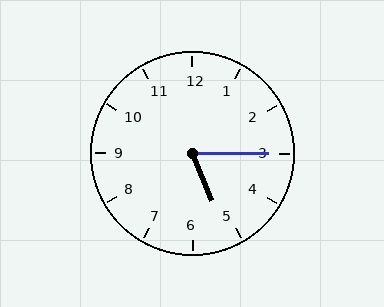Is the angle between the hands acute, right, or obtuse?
It is acute.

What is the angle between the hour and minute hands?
Approximately 68 degrees.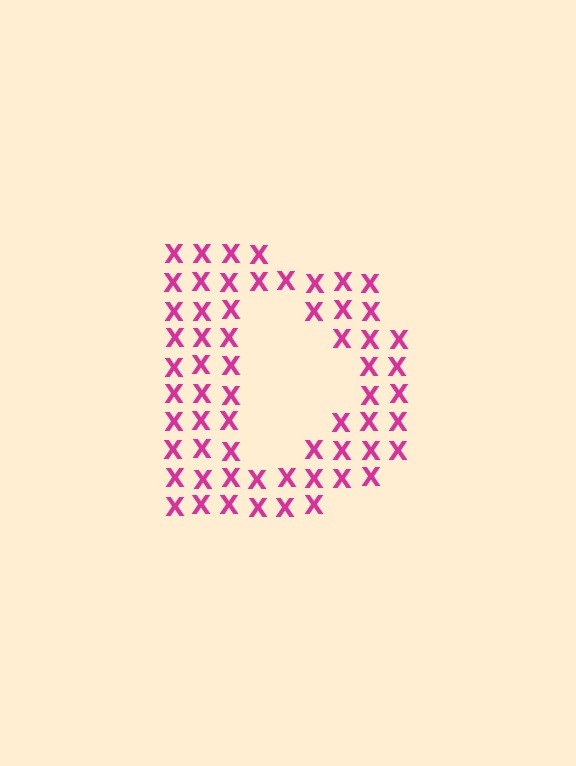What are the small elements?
The small elements are letter X's.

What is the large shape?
The large shape is the letter D.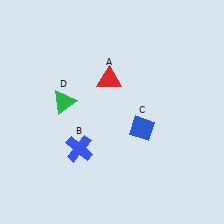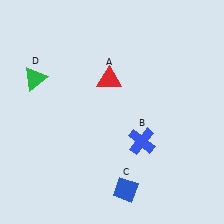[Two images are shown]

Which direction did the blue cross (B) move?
The blue cross (B) moved right.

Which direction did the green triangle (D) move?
The green triangle (D) moved left.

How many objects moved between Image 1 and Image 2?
3 objects moved between the two images.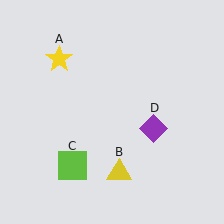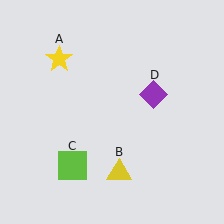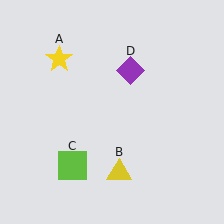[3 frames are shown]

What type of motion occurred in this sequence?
The purple diamond (object D) rotated counterclockwise around the center of the scene.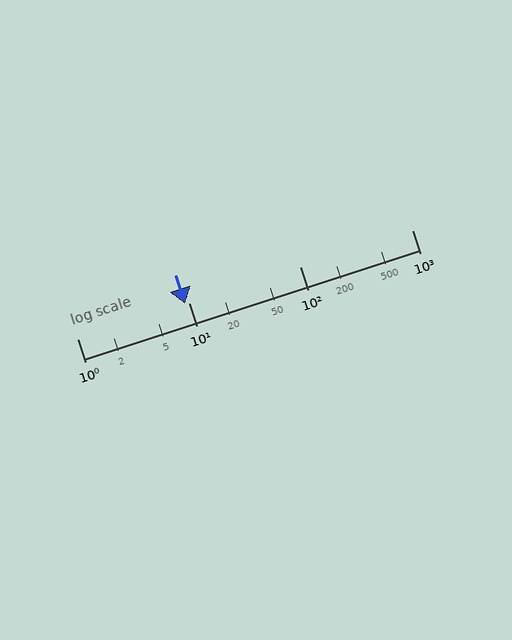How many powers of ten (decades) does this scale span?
The scale spans 3 decades, from 1 to 1000.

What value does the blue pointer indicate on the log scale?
The pointer indicates approximately 9.3.